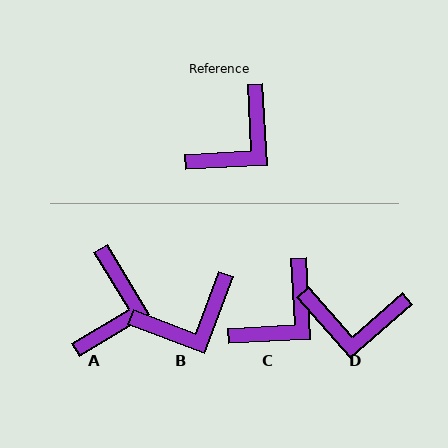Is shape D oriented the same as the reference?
No, it is off by about 52 degrees.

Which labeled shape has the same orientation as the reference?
C.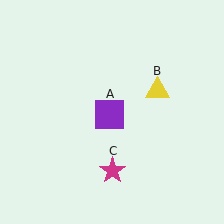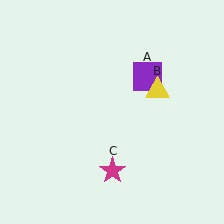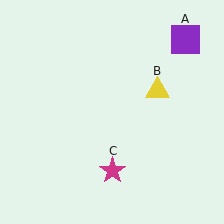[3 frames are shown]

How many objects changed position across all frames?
1 object changed position: purple square (object A).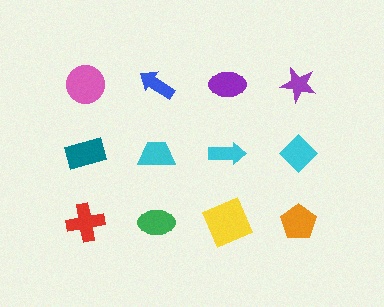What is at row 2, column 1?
A teal rectangle.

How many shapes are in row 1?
4 shapes.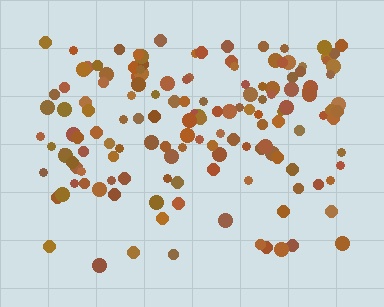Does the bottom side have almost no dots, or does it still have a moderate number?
Still a moderate number, just noticeably fewer than the top.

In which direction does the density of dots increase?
From bottom to top, with the top side densest.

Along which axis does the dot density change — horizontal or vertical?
Vertical.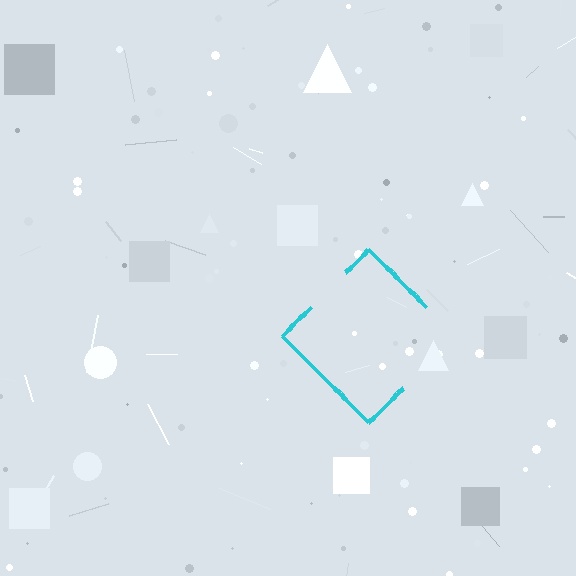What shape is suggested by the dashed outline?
The dashed outline suggests a diamond.